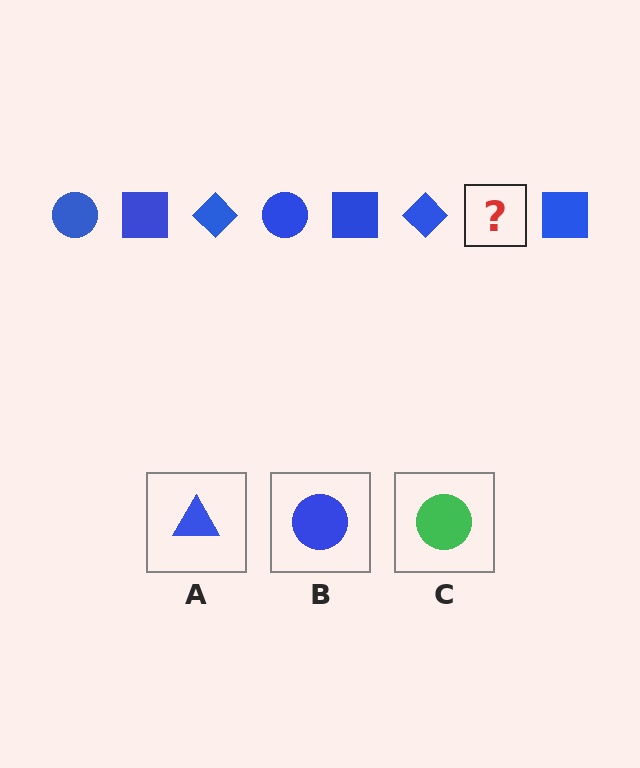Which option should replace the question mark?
Option B.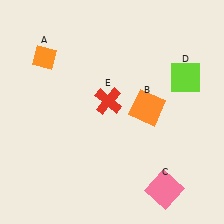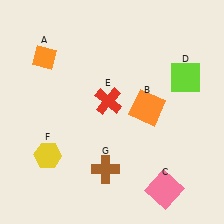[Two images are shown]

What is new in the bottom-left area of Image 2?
A yellow hexagon (F) was added in the bottom-left area of Image 2.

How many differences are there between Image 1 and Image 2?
There are 2 differences between the two images.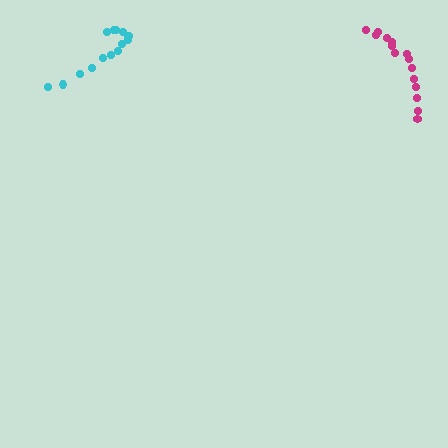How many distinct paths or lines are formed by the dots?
There are 2 distinct paths.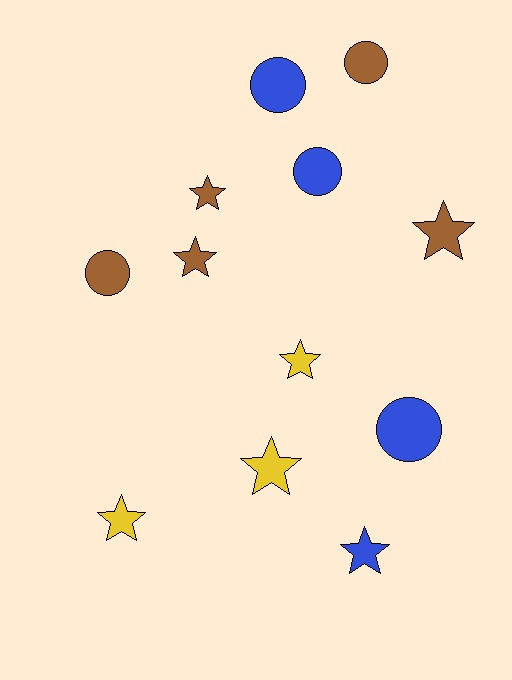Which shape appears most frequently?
Star, with 7 objects.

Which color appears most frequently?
Brown, with 5 objects.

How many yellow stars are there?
There are 3 yellow stars.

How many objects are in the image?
There are 12 objects.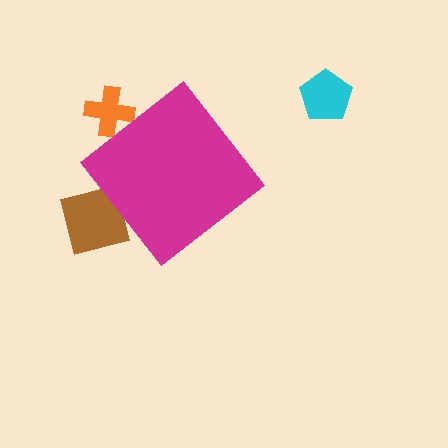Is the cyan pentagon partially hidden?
No, the cyan pentagon is fully visible.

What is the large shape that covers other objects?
A magenta diamond.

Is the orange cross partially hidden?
Yes, the orange cross is partially hidden behind the magenta diamond.